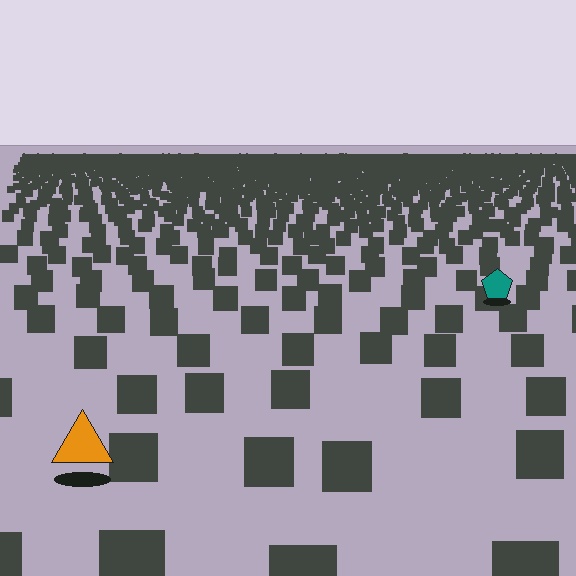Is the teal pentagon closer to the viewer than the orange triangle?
No. The orange triangle is closer — you can tell from the texture gradient: the ground texture is coarser near it.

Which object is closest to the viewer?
The orange triangle is closest. The texture marks near it are larger and more spread out.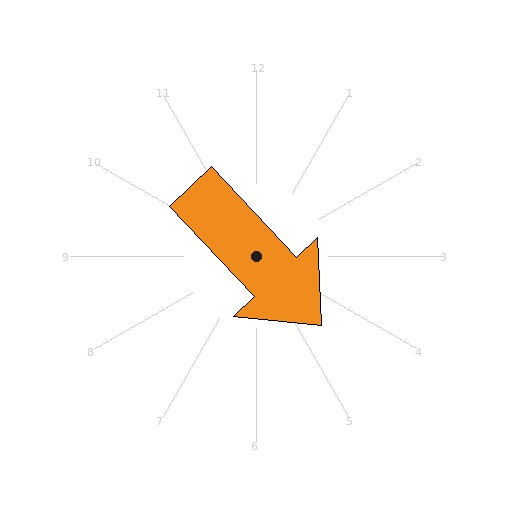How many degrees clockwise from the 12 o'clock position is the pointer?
Approximately 137 degrees.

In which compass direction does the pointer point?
Southeast.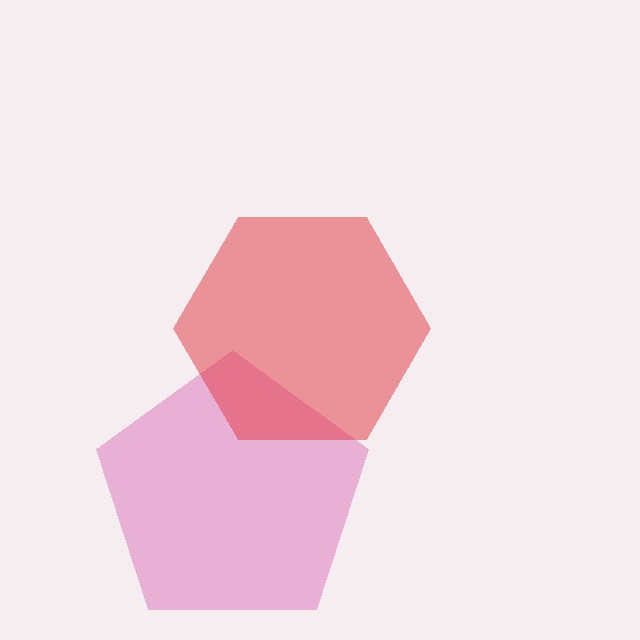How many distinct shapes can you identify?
There are 2 distinct shapes: a pink pentagon, a red hexagon.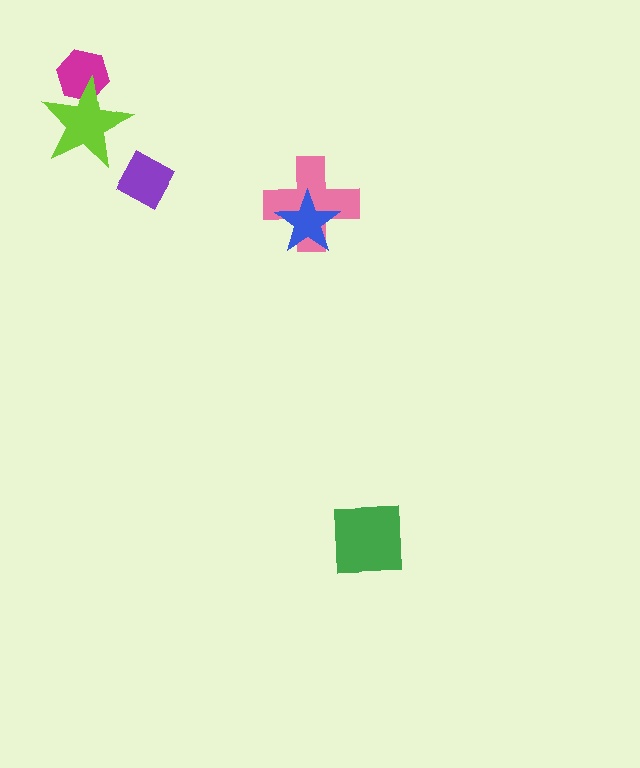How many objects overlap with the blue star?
1 object overlaps with the blue star.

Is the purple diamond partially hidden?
No, no other shape covers it.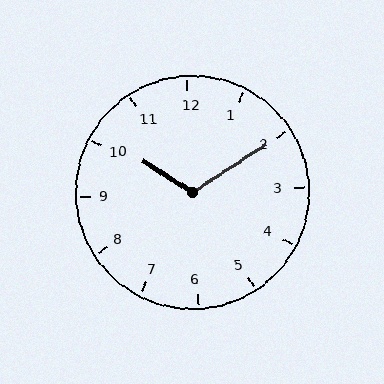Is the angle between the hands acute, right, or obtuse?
It is obtuse.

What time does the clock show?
10:10.